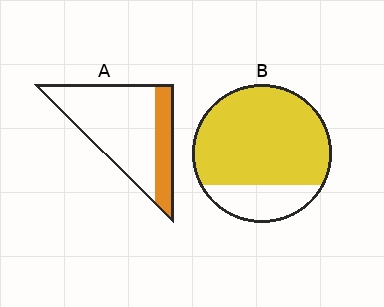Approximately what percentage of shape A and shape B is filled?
A is approximately 25% and B is approximately 80%.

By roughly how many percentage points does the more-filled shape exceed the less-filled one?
By roughly 55 percentage points (B over A).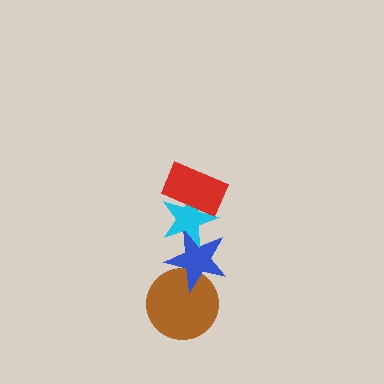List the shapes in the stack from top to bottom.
From top to bottom: the red rectangle, the cyan star, the blue star, the brown circle.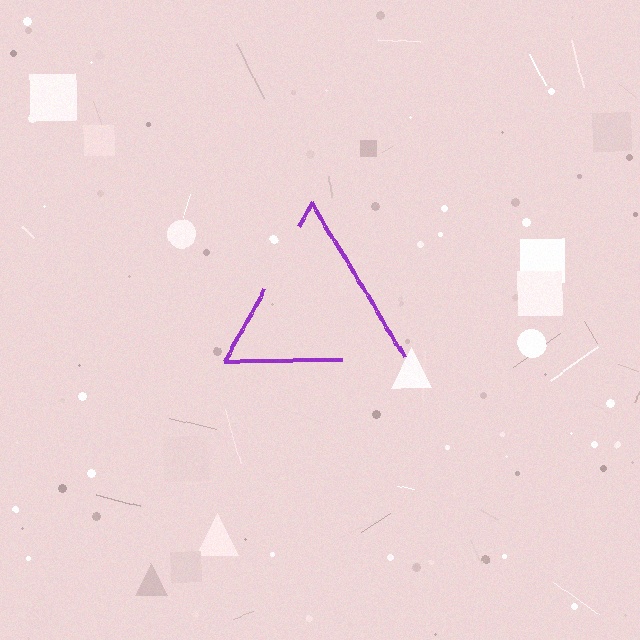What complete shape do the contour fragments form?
The contour fragments form a triangle.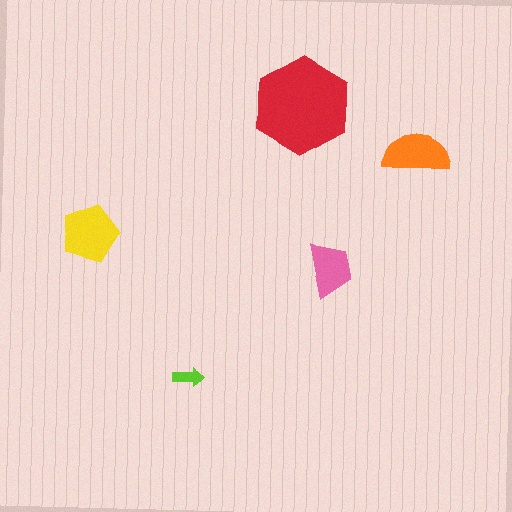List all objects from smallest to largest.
The lime arrow, the pink trapezoid, the orange semicircle, the yellow pentagon, the red hexagon.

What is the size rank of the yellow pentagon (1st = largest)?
2nd.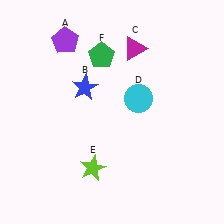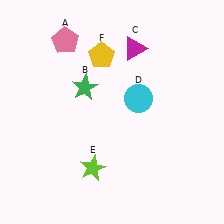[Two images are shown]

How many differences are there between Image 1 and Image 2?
There are 3 differences between the two images.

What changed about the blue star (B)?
In Image 1, B is blue. In Image 2, it changed to green.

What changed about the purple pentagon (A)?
In Image 1, A is purple. In Image 2, it changed to pink.